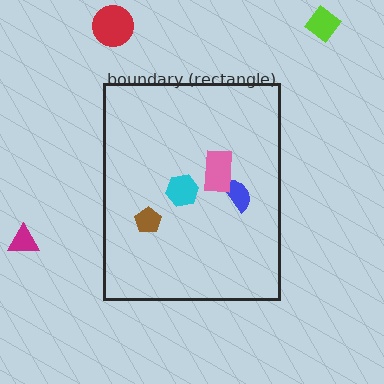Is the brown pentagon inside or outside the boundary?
Inside.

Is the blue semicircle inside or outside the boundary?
Inside.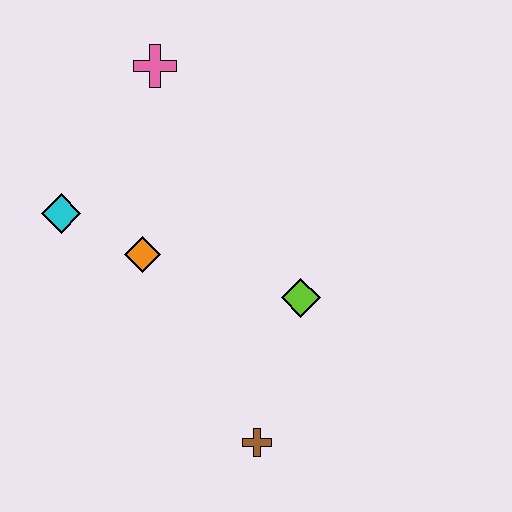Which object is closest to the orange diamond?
The cyan diamond is closest to the orange diamond.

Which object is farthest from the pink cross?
The brown cross is farthest from the pink cross.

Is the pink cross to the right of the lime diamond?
No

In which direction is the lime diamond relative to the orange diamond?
The lime diamond is to the right of the orange diamond.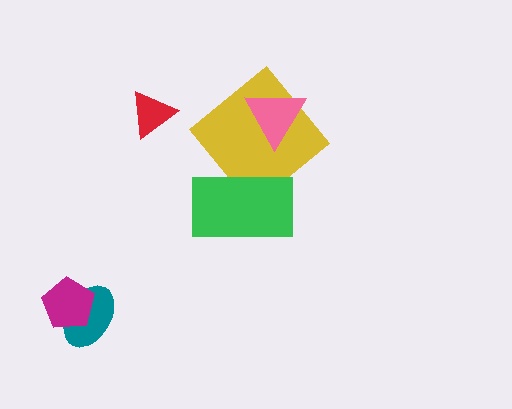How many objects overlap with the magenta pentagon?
1 object overlaps with the magenta pentagon.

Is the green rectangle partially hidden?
No, no other shape covers it.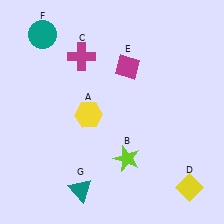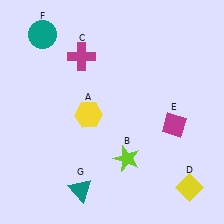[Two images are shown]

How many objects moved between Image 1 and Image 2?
1 object moved between the two images.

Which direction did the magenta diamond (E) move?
The magenta diamond (E) moved down.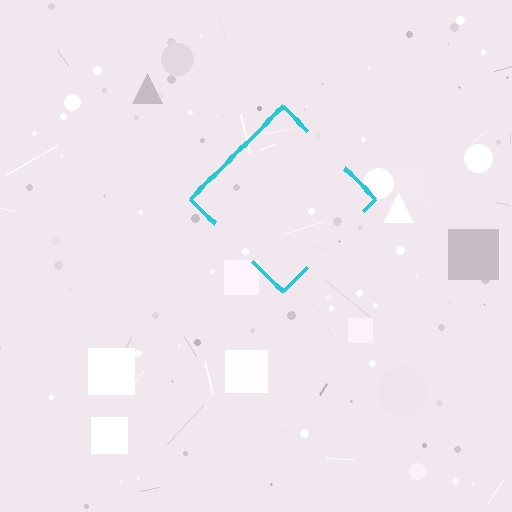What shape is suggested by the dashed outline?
The dashed outline suggests a diamond.